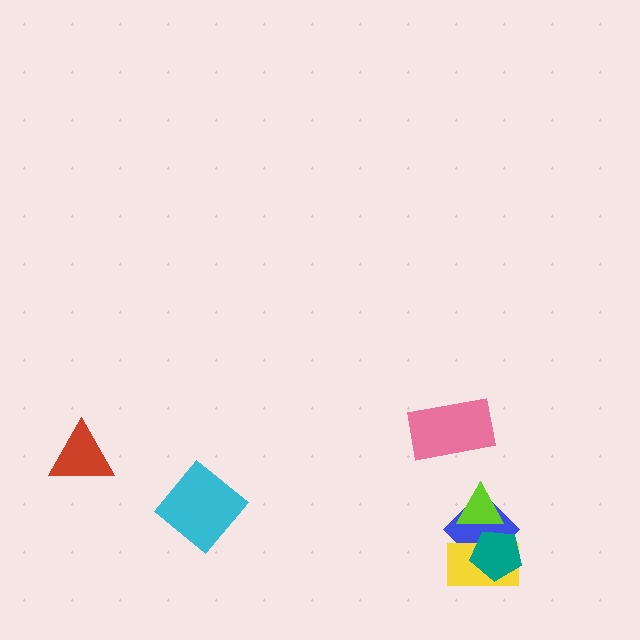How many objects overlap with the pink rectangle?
0 objects overlap with the pink rectangle.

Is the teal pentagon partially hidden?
Yes, it is partially covered by another shape.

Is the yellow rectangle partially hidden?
Yes, it is partially covered by another shape.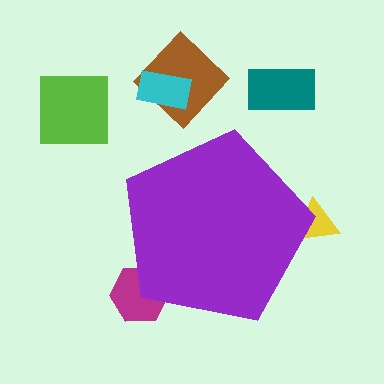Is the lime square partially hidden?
No, the lime square is fully visible.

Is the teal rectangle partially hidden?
No, the teal rectangle is fully visible.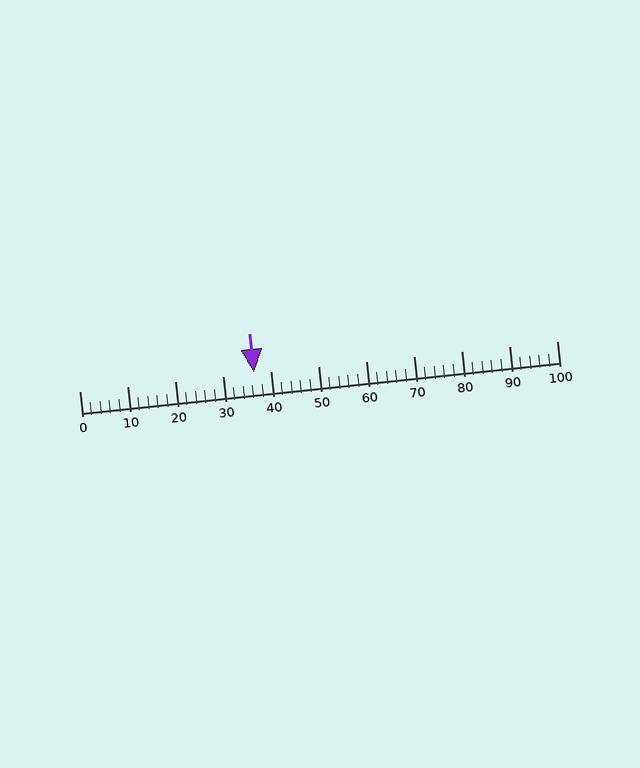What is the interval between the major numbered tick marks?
The major tick marks are spaced 10 units apart.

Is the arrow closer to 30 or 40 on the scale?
The arrow is closer to 40.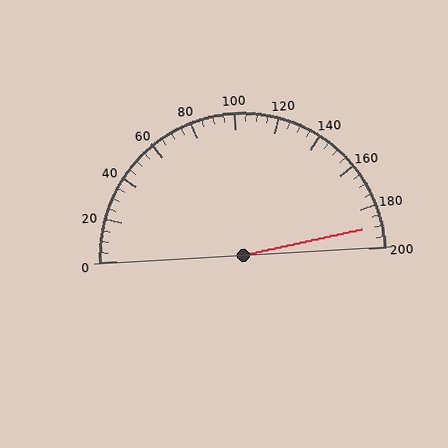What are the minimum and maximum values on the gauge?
The gauge ranges from 0 to 200.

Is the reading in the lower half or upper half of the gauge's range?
The reading is in the upper half of the range (0 to 200).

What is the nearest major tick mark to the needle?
The nearest major tick mark is 200.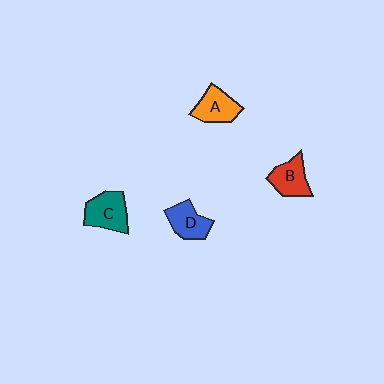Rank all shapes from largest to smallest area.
From largest to smallest: C (teal), A (orange), B (red), D (blue).